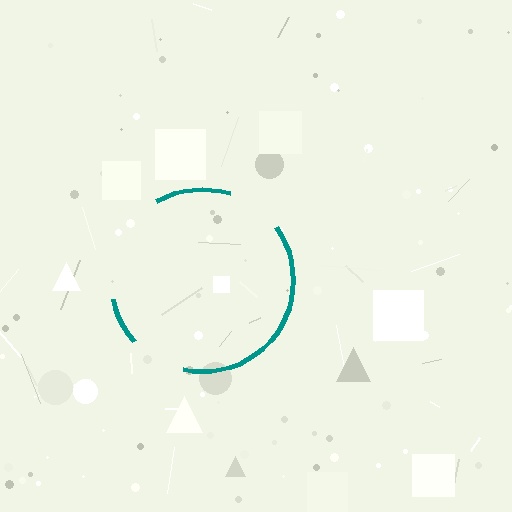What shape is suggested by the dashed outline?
The dashed outline suggests a circle.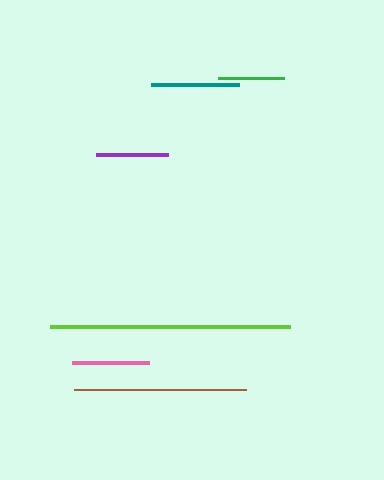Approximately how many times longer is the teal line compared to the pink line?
The teal line is approximately 1.1 times the length of the pink line.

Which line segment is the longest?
The lime line is the longest at approximately 240 pixels.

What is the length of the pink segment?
The pink segment is approximately 76 pixels long.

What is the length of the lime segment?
The lime segment is approximately 240 pixels long.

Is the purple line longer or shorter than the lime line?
The lime line is longer than the purple line.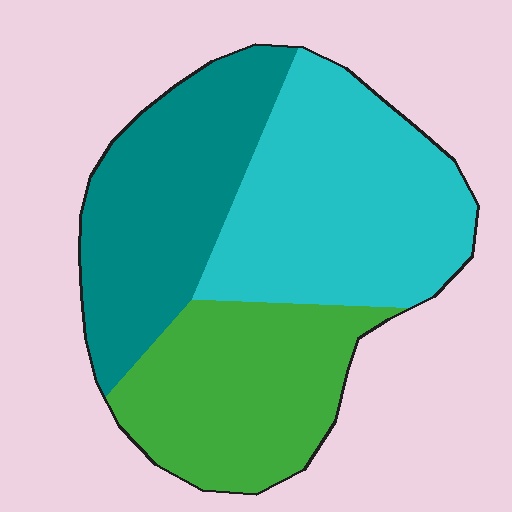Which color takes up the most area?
Cyan, at roughly 40%.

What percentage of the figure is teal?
Teal takes up between a sixth and a third of the figure.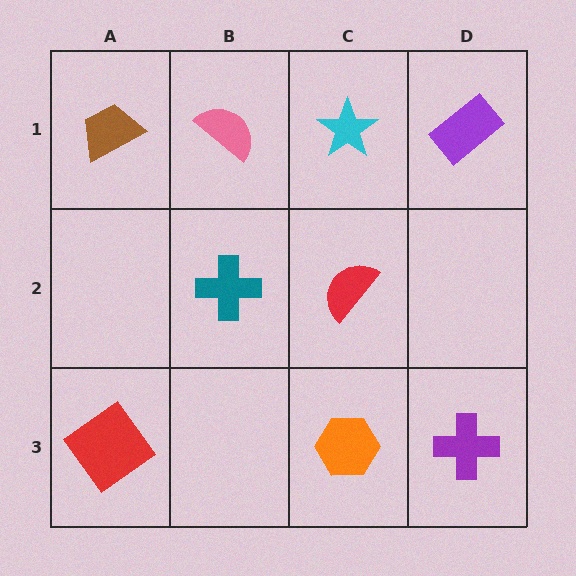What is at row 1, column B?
A pink semicircle.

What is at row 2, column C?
A red semicircle.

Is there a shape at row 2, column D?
No, that cell is empty.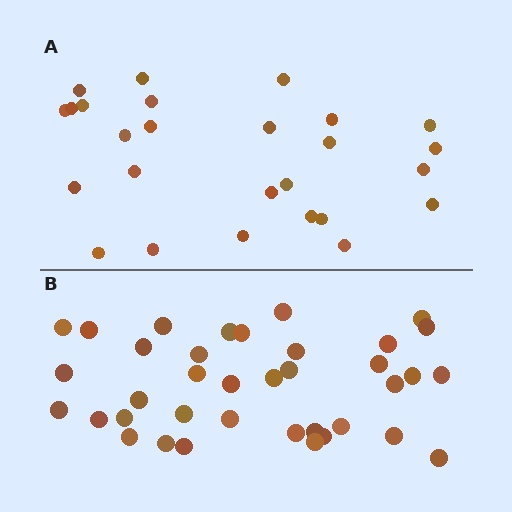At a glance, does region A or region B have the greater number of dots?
Region B (the bottom region) has more dots.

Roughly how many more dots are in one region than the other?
Region B has roughly 12 or so more dots than region A.